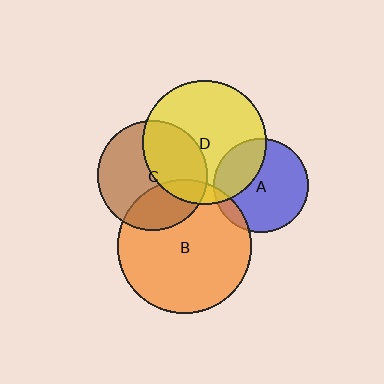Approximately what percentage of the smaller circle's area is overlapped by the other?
Approximately 40%.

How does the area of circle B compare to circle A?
Approximately 2.0 times.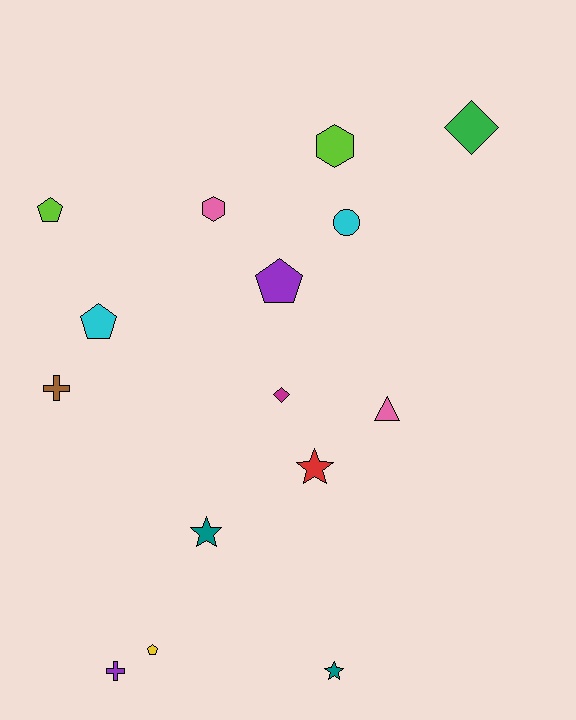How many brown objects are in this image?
There is 1 brown object.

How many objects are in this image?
There are 15 objects.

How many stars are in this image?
There are 3 stars.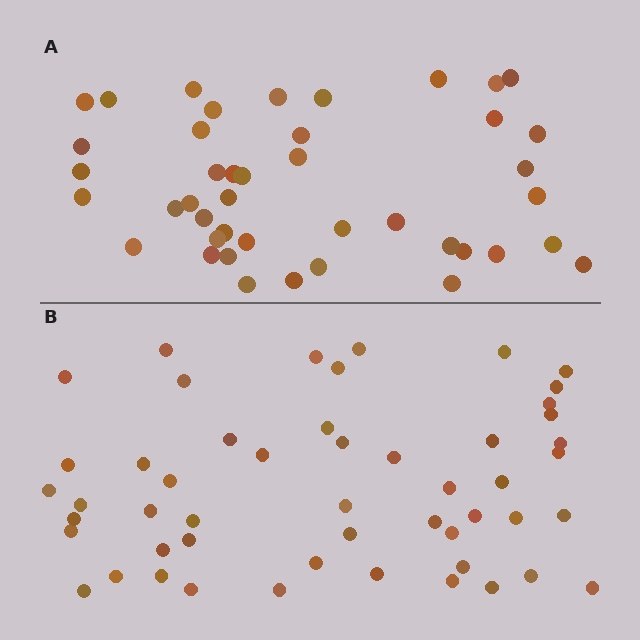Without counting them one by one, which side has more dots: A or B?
Region B (the bottom region) has more dots.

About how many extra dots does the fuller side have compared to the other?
Region B has roughly 8 or so more dots than region A.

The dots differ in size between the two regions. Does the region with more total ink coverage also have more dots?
No. Region A has more total ink coverage because its dots are larger, but region B actually contains more individual dots. Total area can be misleading — the number of items is what matters here.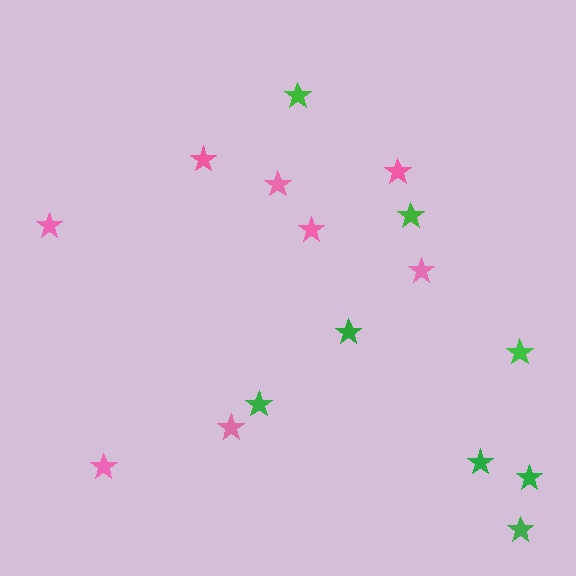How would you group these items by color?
There are 2 groups: one group of pink stars (8) and one group of green stars (8).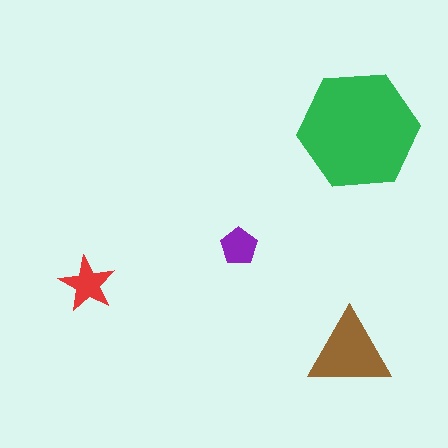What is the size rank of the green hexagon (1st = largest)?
1st.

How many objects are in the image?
There are 4 objects in the image.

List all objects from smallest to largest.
The purple pentagon, the red star, the brown triangle, the green hexagon.